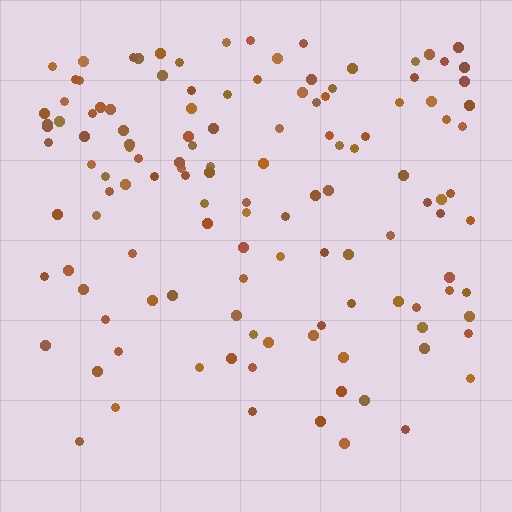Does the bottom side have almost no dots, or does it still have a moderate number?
Still a moderate number, just noticeably fewer than the top.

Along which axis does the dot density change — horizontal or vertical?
Vertical.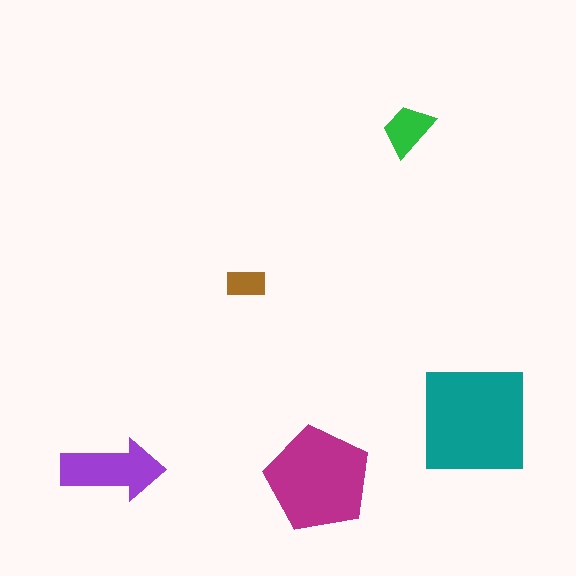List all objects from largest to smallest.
The teal square, the magenta pentagon, the purple arrow, the green trapezoid, the brown rectangle.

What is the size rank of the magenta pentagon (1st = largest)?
2nd.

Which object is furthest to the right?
The teal square is rightmost.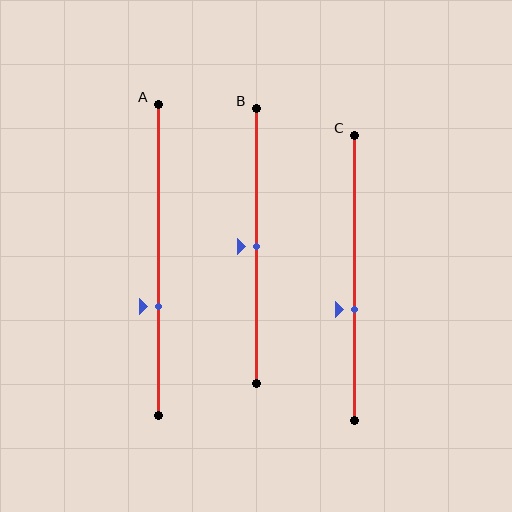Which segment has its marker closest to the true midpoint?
Segment B has its marker closest to the true midpoint.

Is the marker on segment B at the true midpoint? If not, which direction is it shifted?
Yes, the marker on segment B is at the true midpoint.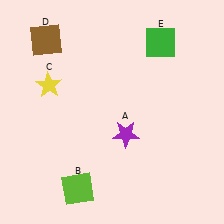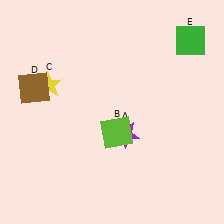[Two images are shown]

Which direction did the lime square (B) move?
The lime square (B) moved up.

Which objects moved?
The objects that moved are: the lime square (B), the brown square (D), the green square (E).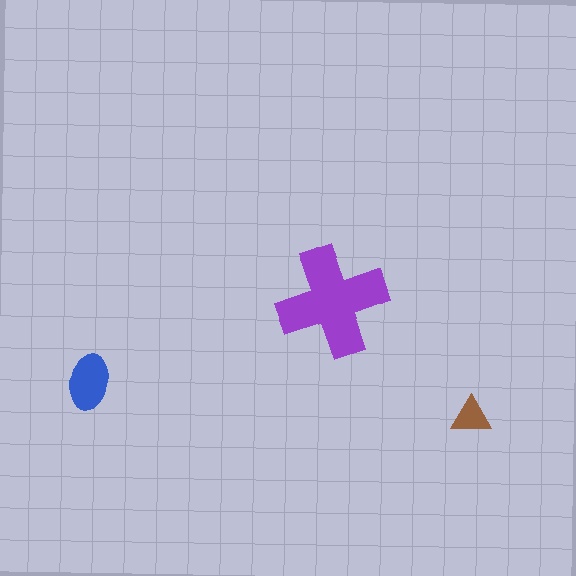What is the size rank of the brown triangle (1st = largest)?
3rd.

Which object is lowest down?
The brown triangle is bottommost.